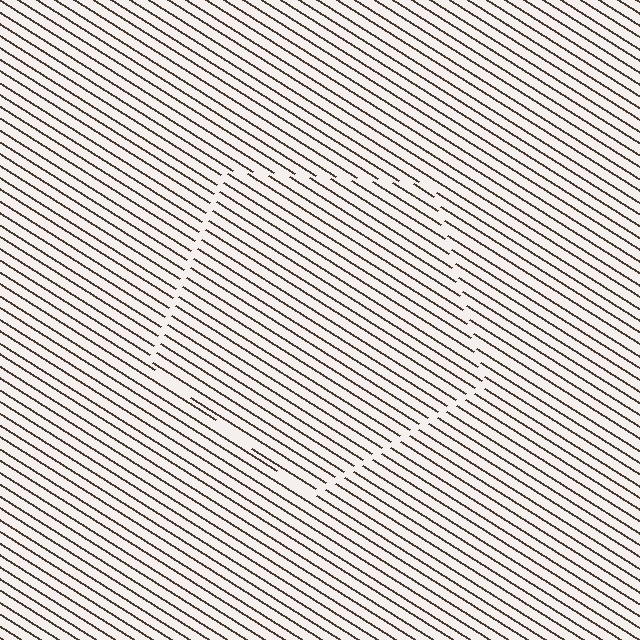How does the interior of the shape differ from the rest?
The interior of the shape contains the same grating, shifted by half a period — the contour is defined by the phase discontinuity where line-ends from the inner and outer gratings abut.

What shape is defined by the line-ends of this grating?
An illusory pentagon. The interior of the shape contains the same grating, shifted by half a period — the contour is defined by the phase discontinuity where line-ends from the inner and outer gratings abut.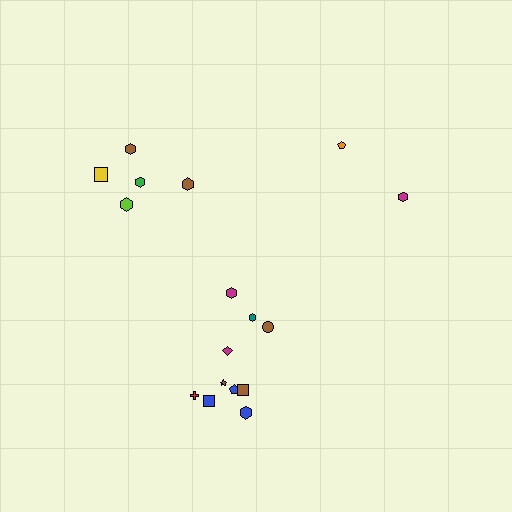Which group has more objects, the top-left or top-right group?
The top-left group.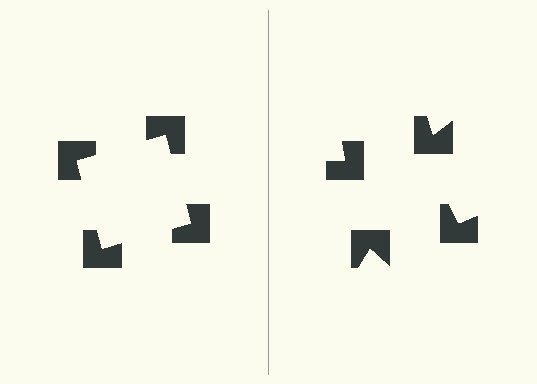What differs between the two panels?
The notched squares are positioned identically on both sides; only the wedge orientations differ. On the left they align to a square; on the right they are misaligned.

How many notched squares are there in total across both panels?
8 — 4 on each side.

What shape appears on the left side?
An illusory square.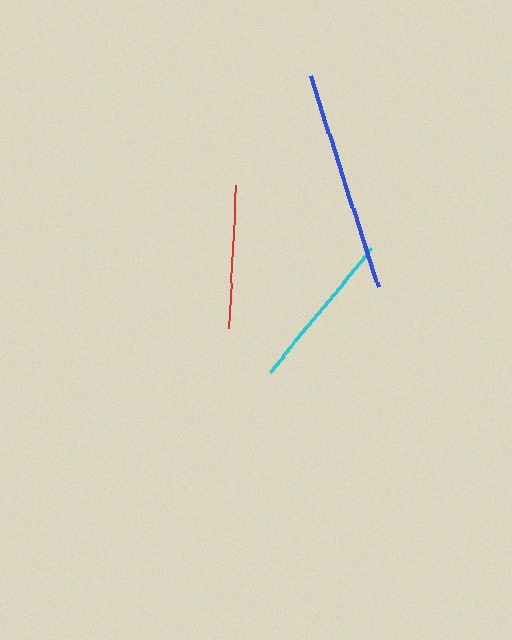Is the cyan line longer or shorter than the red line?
The cyan line is longer than the red line.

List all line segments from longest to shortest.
From longest to shortest: blue, cyan, red.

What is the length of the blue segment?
The blue segment is approximately 222 pixels long.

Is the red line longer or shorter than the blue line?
The blue line is longer than the red line.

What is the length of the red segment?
The red segment is approximately 144 pixels long.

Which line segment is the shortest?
The red line is the shortest at approximately 144 pixels.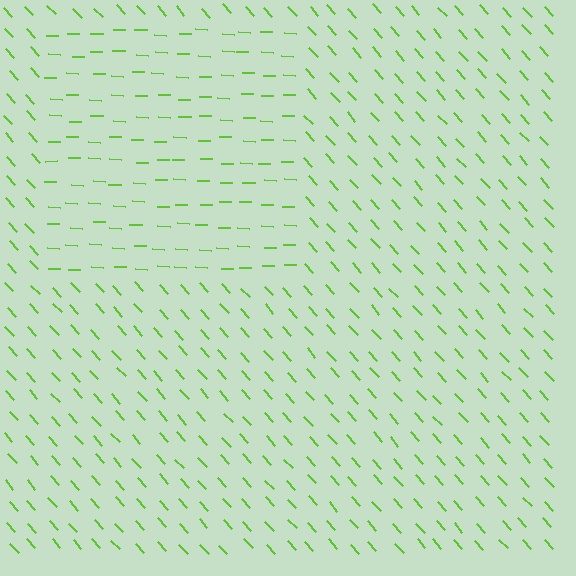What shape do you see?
I see a rectangle.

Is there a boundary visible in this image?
Yes, there is a texture boundary formed by a change in line orientation.